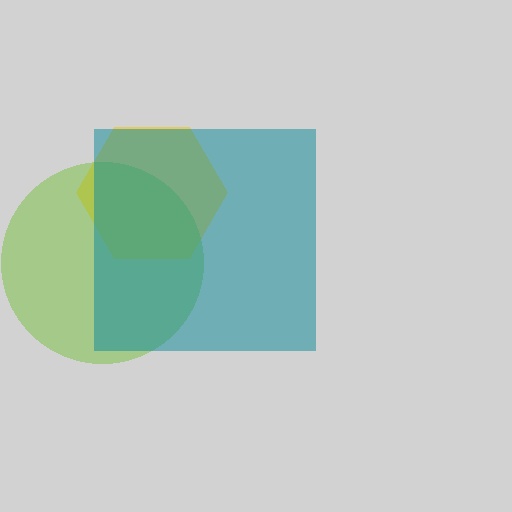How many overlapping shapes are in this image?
There are 3 overlapping shapes in the image.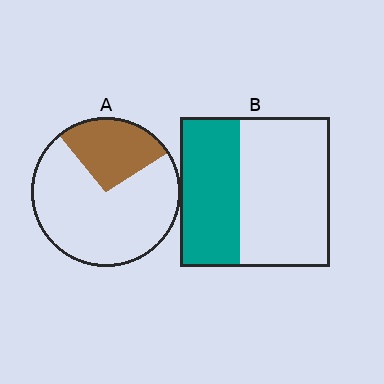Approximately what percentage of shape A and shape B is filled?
A is approximately 25% and B is approximately 40%.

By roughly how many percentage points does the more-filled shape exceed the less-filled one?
By roughly 15 percentage points (B over A).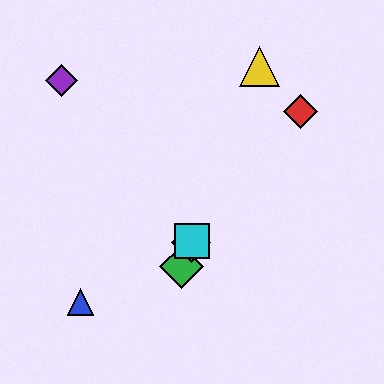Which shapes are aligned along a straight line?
The green diamond, the yellow triangle, the orange diamond, the cyan square are aligned along a straight line.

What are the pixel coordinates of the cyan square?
The cyan square is at (192, 241).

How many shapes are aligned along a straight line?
4 shapes (the green diamond, the yellow triangle, the orange diamond, the cyan square) are aligned along a straight line.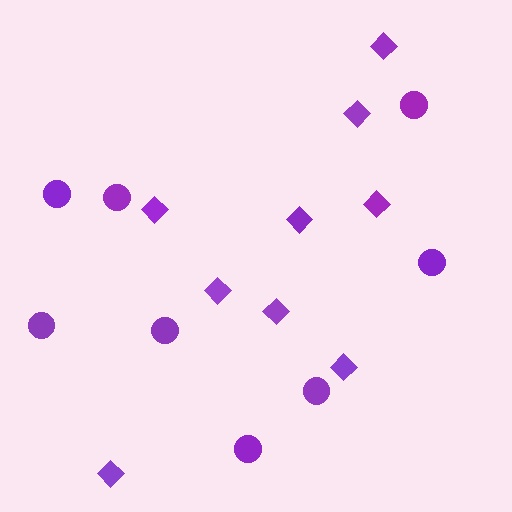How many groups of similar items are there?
There are 2 groups: one group of circles (8) and one group of diamonds (9).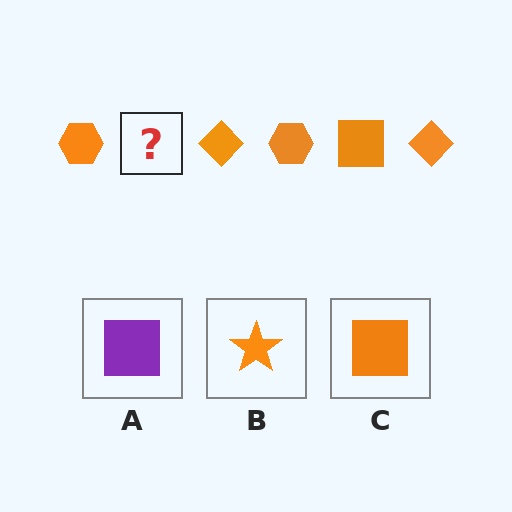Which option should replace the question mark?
Option C.